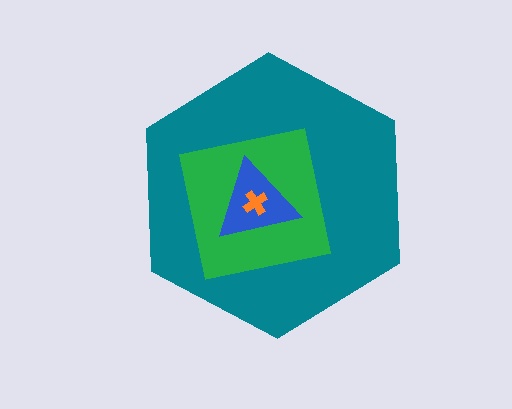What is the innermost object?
The orange cross.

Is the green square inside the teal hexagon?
Yes.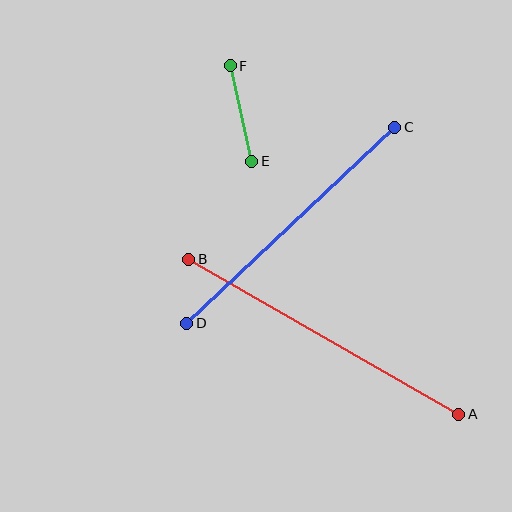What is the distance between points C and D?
The distance is approximately 286 pixels.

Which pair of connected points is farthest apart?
Points A and B are farthest apart.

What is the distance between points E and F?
The distance is approximately 98 pixels.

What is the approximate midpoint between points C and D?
The midpoint is at approximately (291, 225) pixels.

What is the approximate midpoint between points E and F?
The midpoint is at approximately (241, 113) pixels.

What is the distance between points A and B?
The distance is approximately 311 pixels.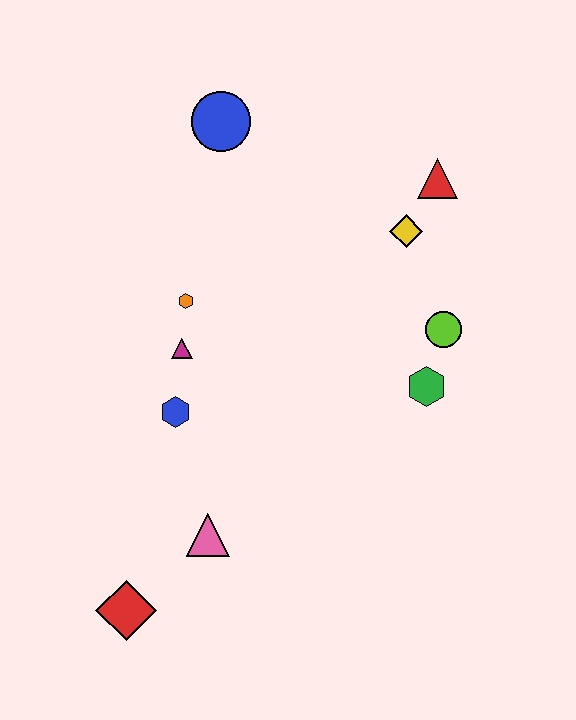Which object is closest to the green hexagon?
The lime circle is closest to the green hexagon.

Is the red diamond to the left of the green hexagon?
Yes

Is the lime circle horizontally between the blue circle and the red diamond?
No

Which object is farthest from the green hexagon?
The red diamond is farthest from the green hexagon.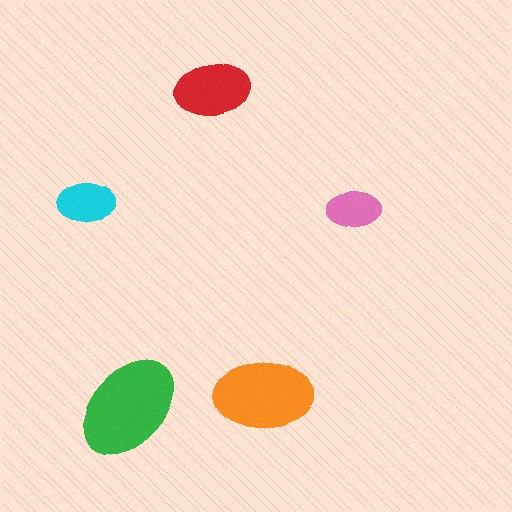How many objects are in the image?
There are 5 objects in the image.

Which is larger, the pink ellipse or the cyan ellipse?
The cyan one.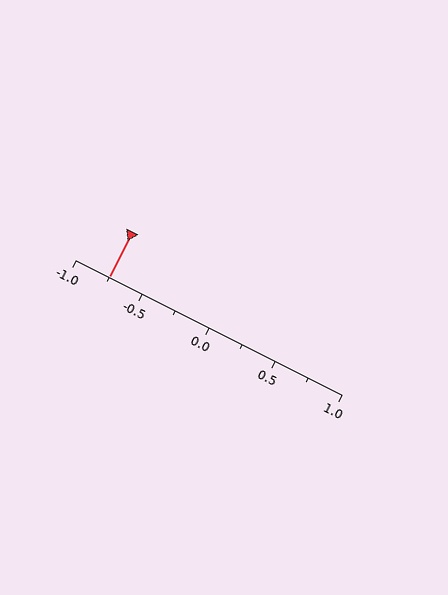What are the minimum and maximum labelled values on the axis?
The axis runs from -1.0 to 1.0.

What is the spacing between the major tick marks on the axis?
The major ticks are spaced 0.5 apart.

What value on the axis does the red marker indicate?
The marker indicates approximately -0.75.